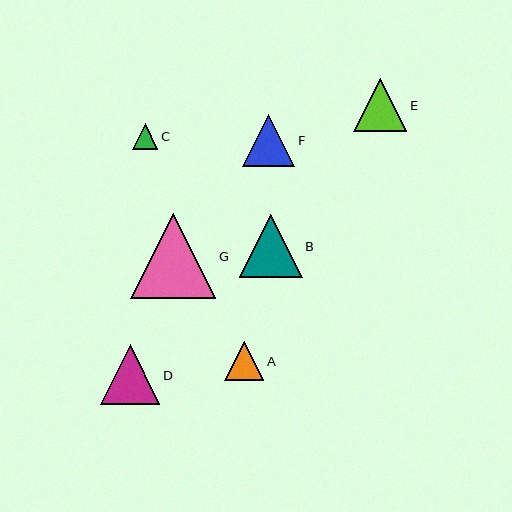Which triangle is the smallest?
Triangle C is the smallest with a size of approximately 25 pixels.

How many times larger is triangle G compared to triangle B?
Triangle G is approximately 1.4 times the size of triangle B.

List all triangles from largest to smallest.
From largest to smallest: G, B, D, E, F, A, C.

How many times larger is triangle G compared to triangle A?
Triangle G is approximately 2.2 times the size of triangle A.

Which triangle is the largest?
Triangle G is the largest with a size of approximately 85 pixels.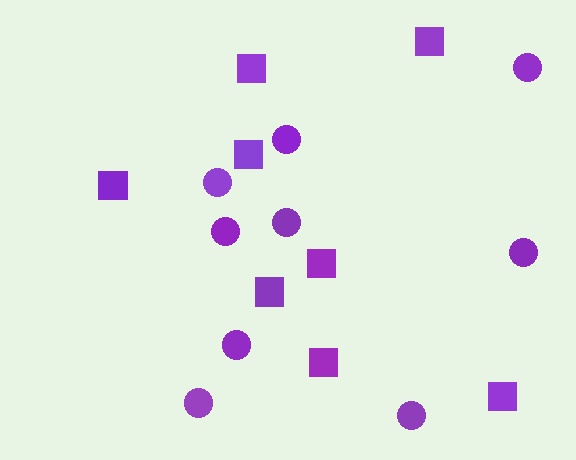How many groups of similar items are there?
There are 2 groups: one group of circles (9) and one group of squares (8).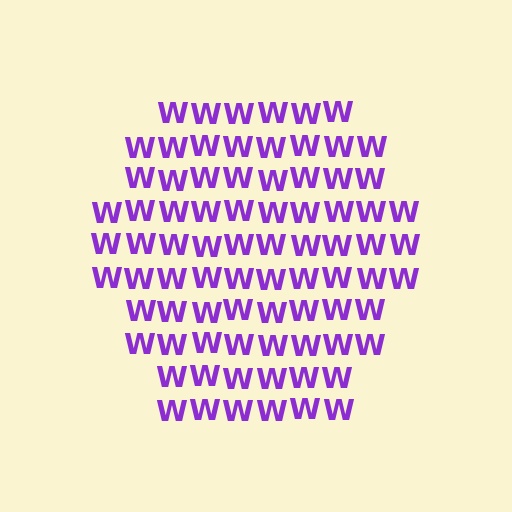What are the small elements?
The small elements are letter W's.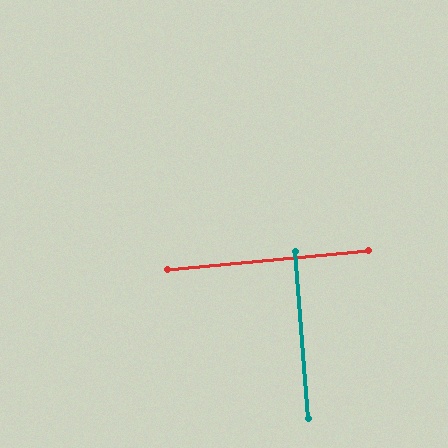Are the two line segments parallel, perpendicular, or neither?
Perpendicular — they meet at approximately 89°.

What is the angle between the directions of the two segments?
Approximately 89 degrees.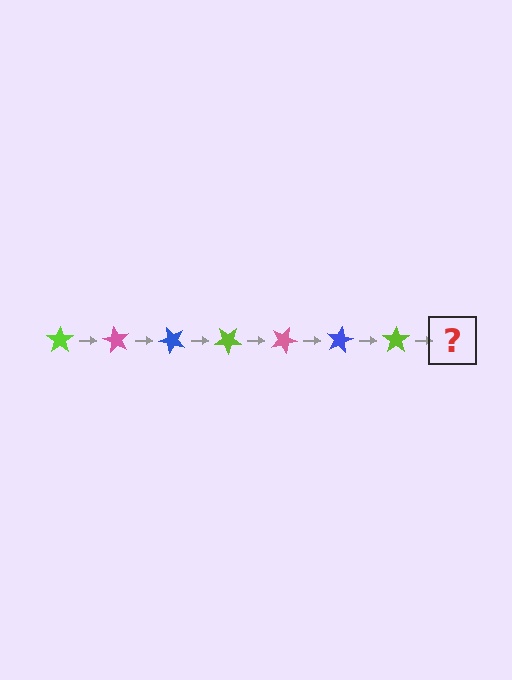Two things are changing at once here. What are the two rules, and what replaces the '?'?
The two rules are that it rotates 60 degrees each step and the color cycles through lime, pink, and blue. The '?' should be a pink star, rotated 420 degrees from the start.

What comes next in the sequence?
The next element should be a pink star, rotated 420 degrees from the start.